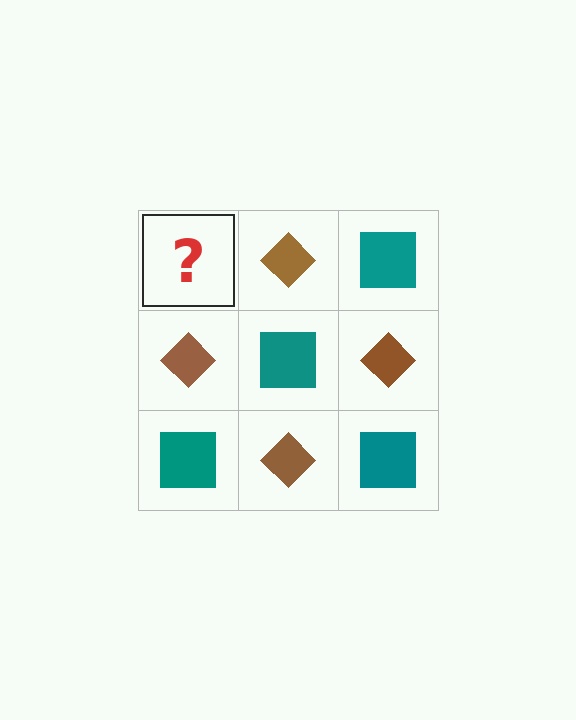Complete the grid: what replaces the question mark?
The question mark should be replaced with a teal square.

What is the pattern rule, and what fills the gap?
The rule is that it alternates teal square and brown diamond in a checkerboard pattern. The gap should be filled with a teal square.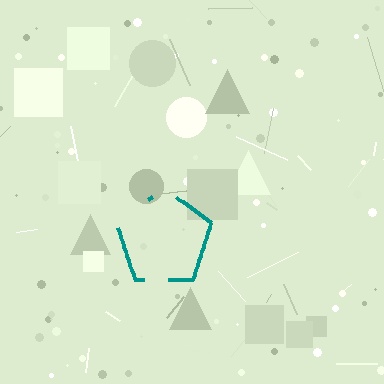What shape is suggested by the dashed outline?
The dashed outline suggests a pentagon.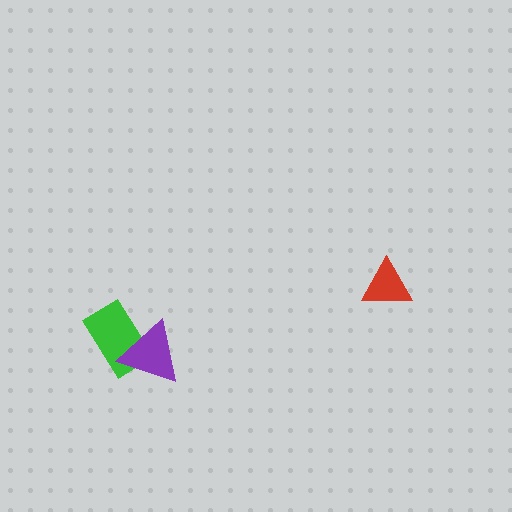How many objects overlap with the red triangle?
0 objects overlap with the red triangle.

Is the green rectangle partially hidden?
Yes, it is partially covered by another shape.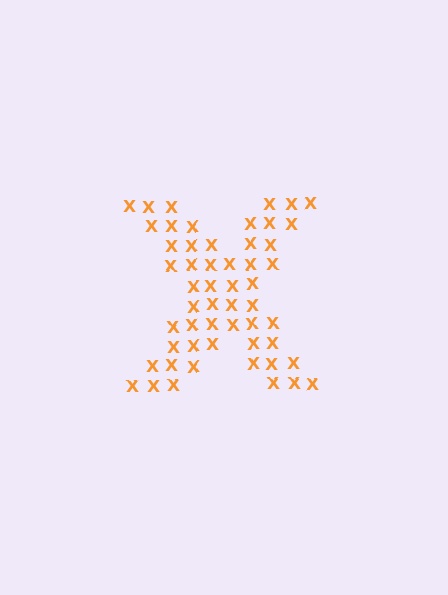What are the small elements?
The small elements are letter X's.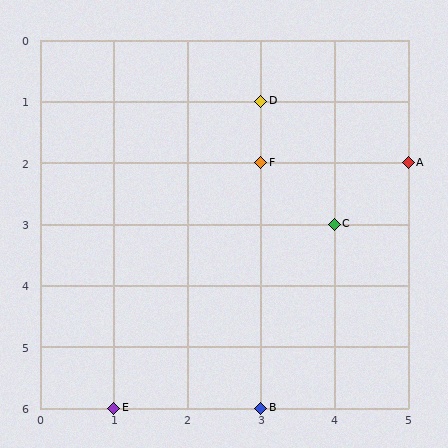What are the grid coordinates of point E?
Point E is at grid coordinates (1, 6).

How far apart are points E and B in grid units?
Points E and B are 2 columns apart.